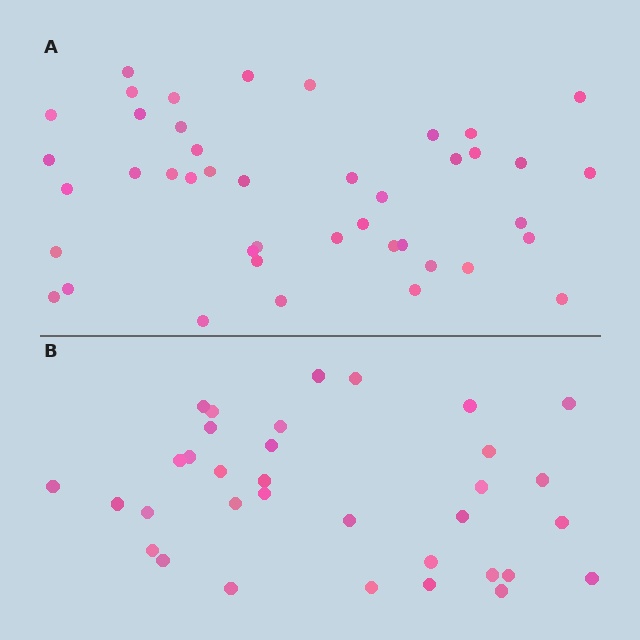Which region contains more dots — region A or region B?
Region A (the top region) has more dots.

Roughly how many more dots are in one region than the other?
Region A has roughly 8 or so more dots than region B.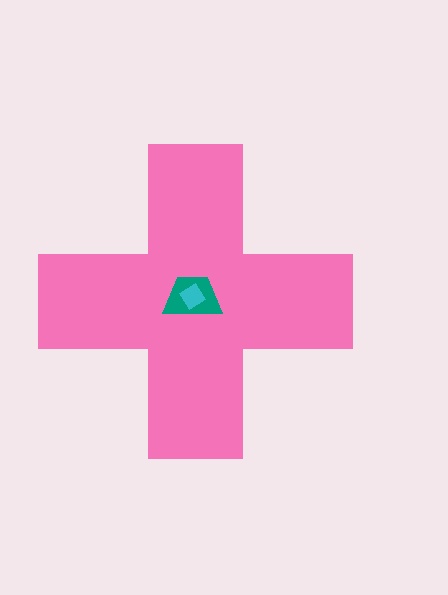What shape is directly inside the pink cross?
The teal trapezoid.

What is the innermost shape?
The cyan diamond.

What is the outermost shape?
The pink cross.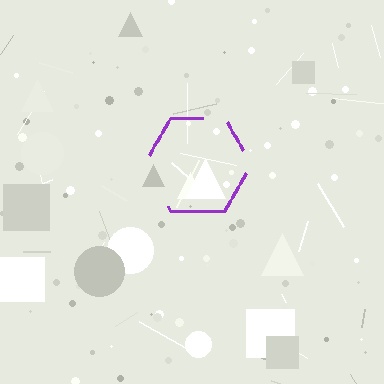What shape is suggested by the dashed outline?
The dashed outline suggests a hexagon.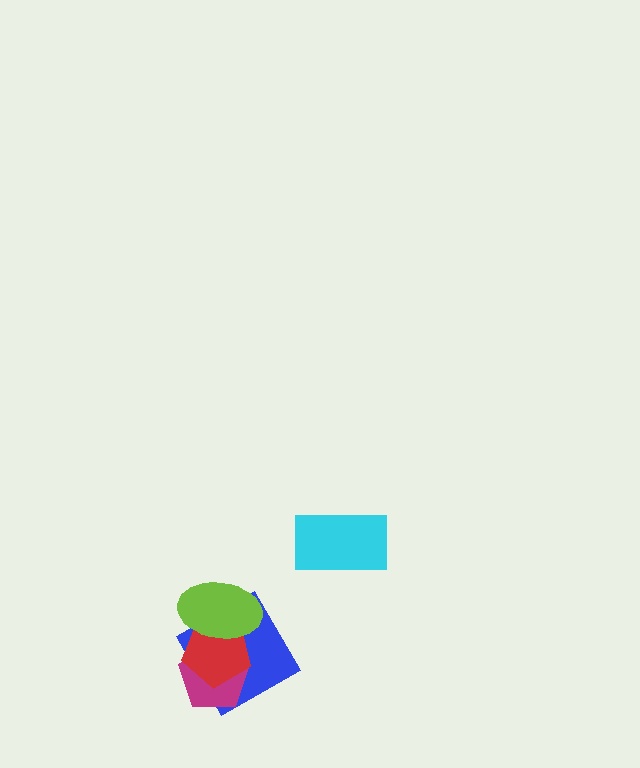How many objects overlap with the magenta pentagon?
3 objects overlap with the magenta pentagon.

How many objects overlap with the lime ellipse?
3 objects overlap with the lime ellipse.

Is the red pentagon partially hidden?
Yes, it is partially covered by another shape.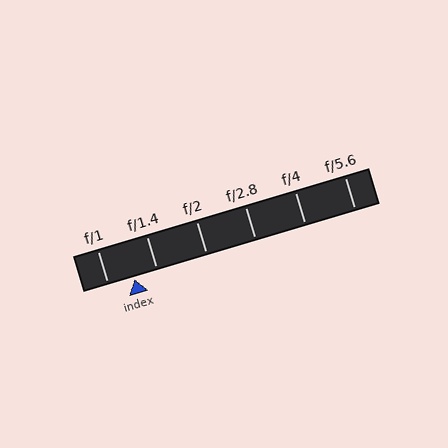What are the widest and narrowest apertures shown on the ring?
The widest aperture shown is f/1 and the narrowest is f/5.6.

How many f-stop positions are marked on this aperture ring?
There are 6 f-stop positions marked.